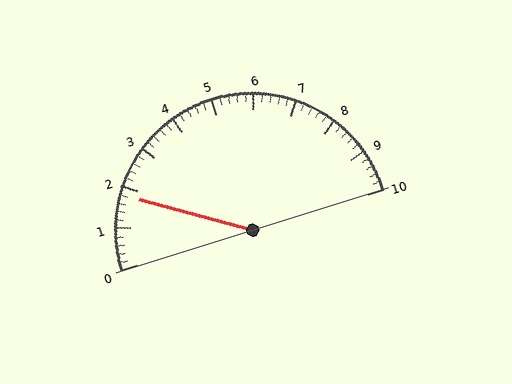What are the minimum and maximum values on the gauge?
The gauge ranges from 0 to 10.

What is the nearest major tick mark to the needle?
The nearest major tick mark is 2.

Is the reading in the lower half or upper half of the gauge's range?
The reading is in the lower half of the range (0 to 10).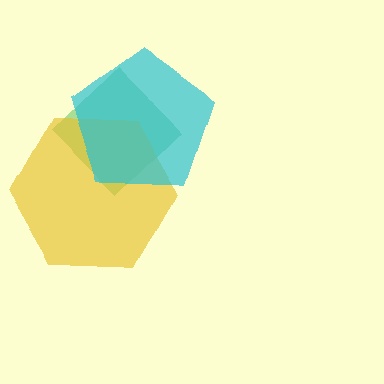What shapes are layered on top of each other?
The layered shapes are: a green diamond, a yellow hexagon, a cyan pentagon.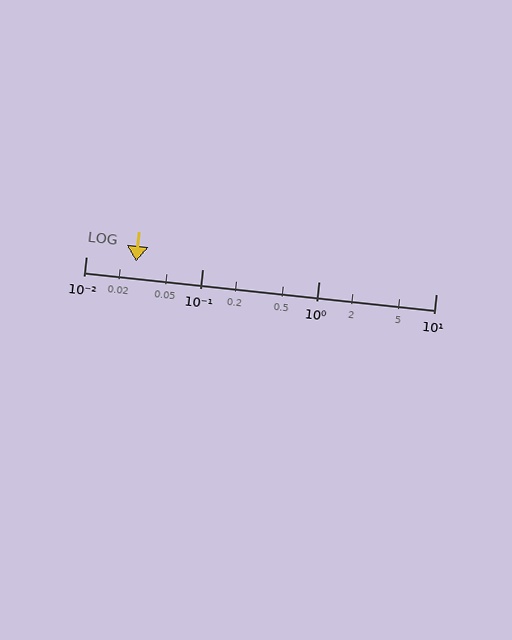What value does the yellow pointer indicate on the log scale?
The pointer indicates approximately 0.027.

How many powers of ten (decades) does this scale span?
The scale spans 3 decades, from 0.01 to 10.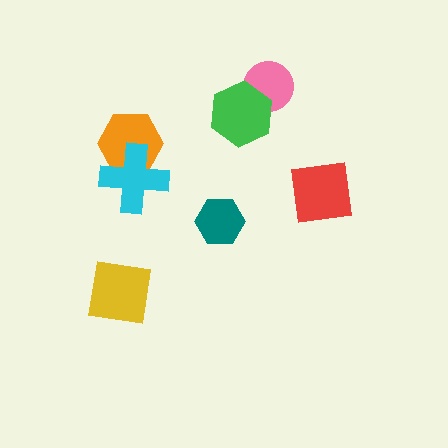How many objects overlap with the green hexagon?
1 object overlaps with the green hexagon.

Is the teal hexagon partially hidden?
No, no other shape covers it.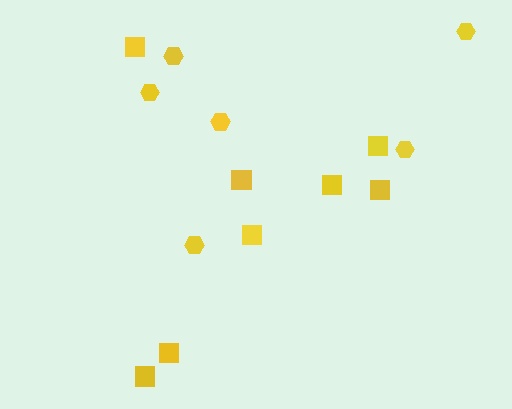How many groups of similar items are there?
There are 2 groups: one group of squares (8) and one group of hexagons (6).